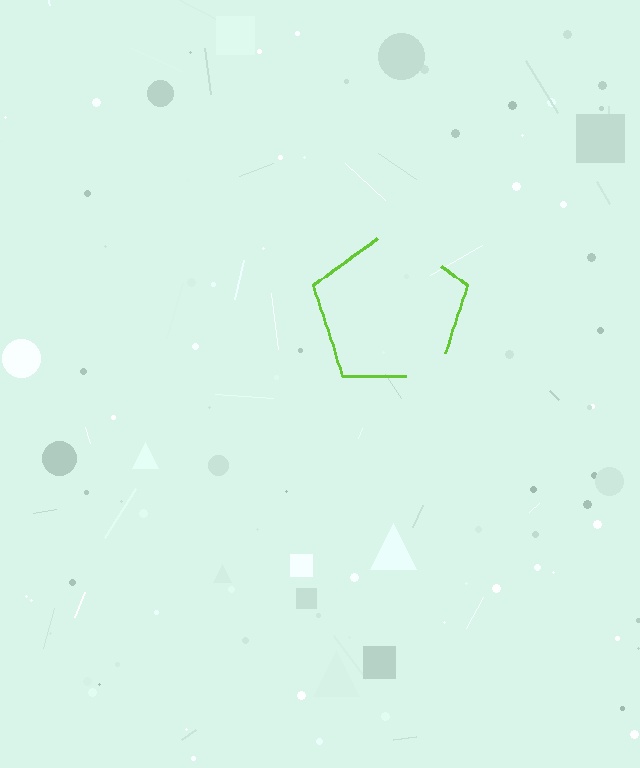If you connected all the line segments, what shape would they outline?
They would outline a pentagon.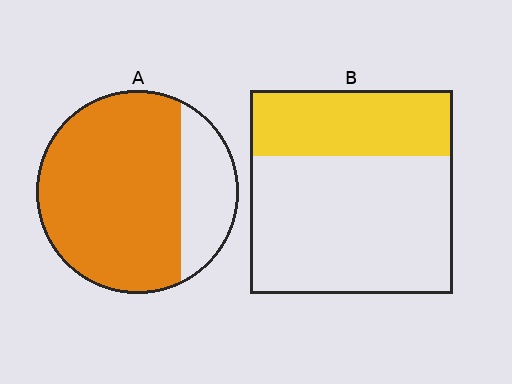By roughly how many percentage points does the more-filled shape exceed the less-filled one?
By roughly 45 percentage points (A over B).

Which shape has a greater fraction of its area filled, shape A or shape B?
Shape A.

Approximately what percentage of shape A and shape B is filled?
A is approximately 75% and B is approximately 30%.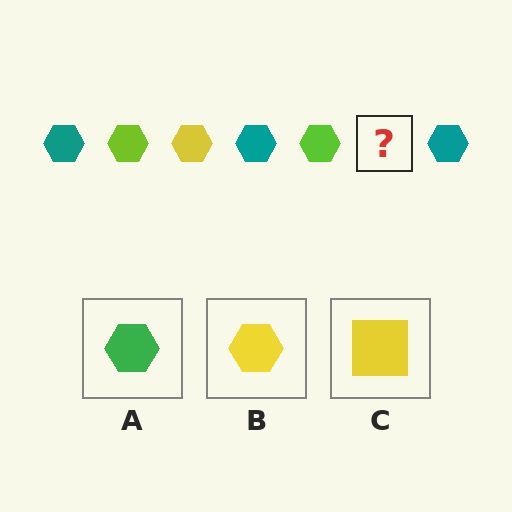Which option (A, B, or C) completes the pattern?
B.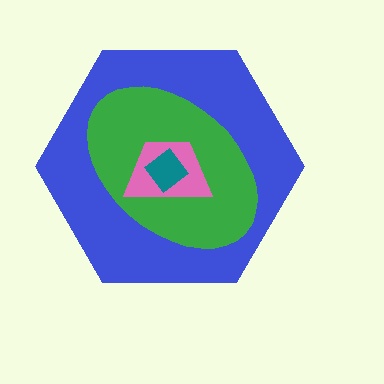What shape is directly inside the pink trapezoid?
The teal diamond.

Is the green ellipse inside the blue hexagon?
Yes.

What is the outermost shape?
The blue hexagon.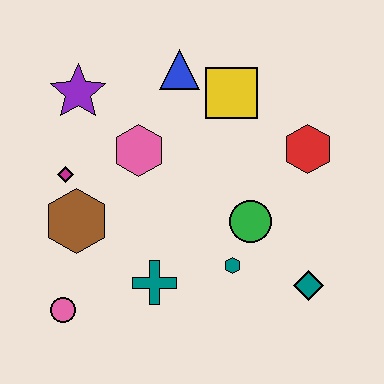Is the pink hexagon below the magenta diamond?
No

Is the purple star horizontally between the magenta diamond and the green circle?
Yes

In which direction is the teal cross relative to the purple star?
The teal cross is below the purple star.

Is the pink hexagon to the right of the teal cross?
No